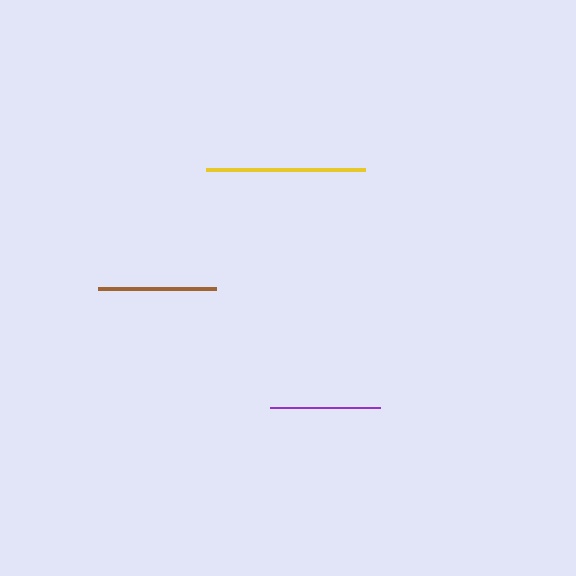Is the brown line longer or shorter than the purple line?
The brown line is longer than the purple line.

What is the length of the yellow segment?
The yellow segment is approximately 159 pixels long.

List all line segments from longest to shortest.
From longest to shortest: yellow, brown, purple.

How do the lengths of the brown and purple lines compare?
The brown and purple lines are approximately the same length.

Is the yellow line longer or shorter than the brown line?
The yellow line is longer than the brown line.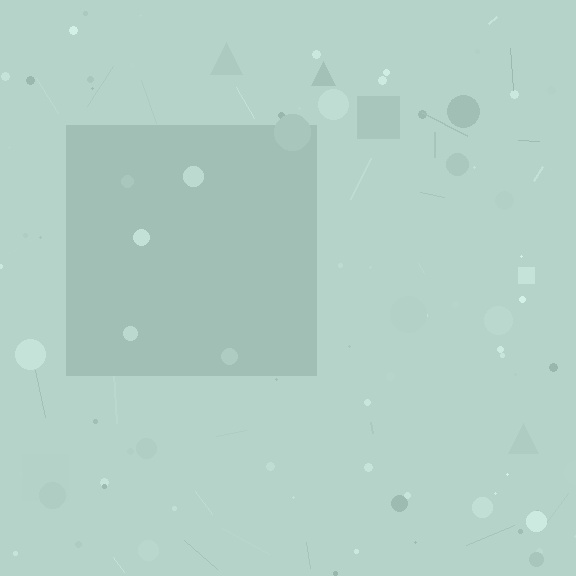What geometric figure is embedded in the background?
A square is embedded in the background.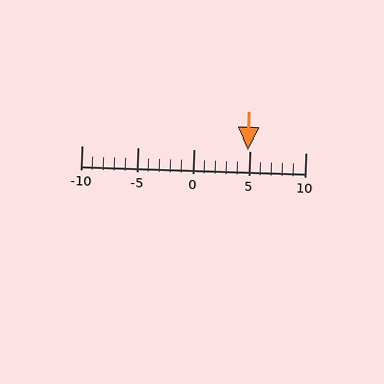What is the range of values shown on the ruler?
The ruler shows values from -10 to 10.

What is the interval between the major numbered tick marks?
The major tick marks are spaced 5 units apart.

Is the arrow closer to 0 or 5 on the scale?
The arrow is closer to 5.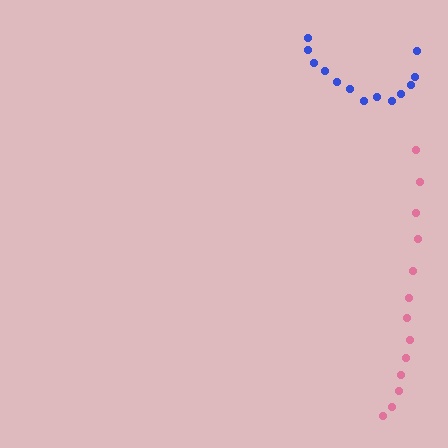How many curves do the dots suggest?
There are 2 distinct paths.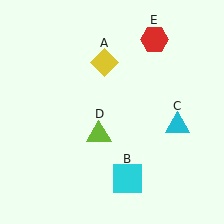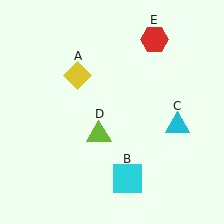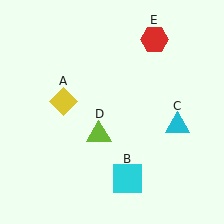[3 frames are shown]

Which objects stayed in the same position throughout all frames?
Cyan square (object B) and cyan triangle (object C) and lime triangle (object D) and red hexagon (object E) remained stationary.